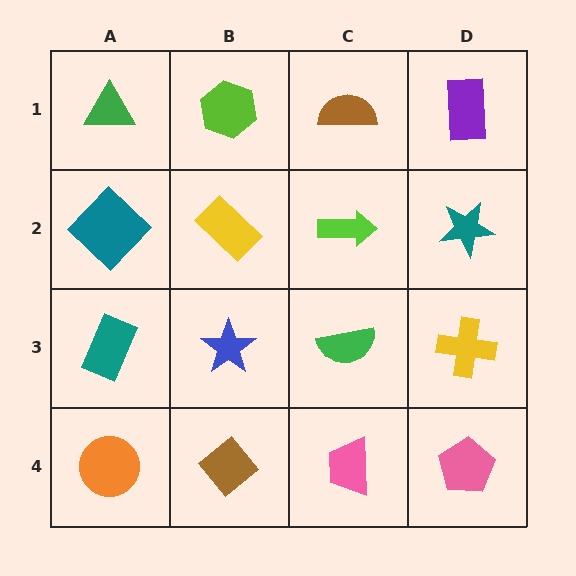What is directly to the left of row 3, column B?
A teal rectangle.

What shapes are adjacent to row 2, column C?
A brown semicircle (row 1, column C), a green semicircle (row 3, column C), a yellow rectangle (row 2, column B), a teal star (row 2, column D).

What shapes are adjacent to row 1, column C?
A lime arrow (row 2, column C), a lime hexagon (row 1, column B), a purple rectangle (row 1, column D).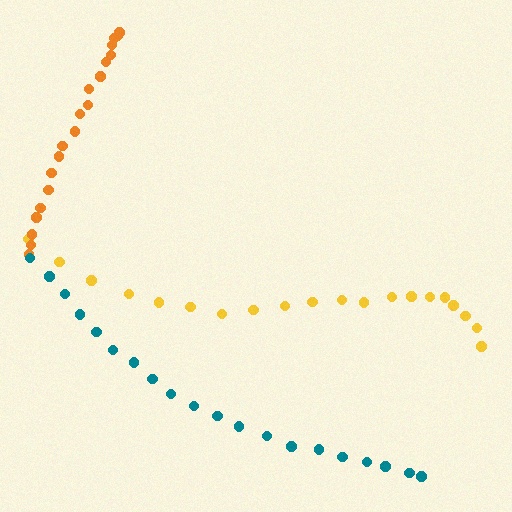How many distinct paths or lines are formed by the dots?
There are 3 distinct paths.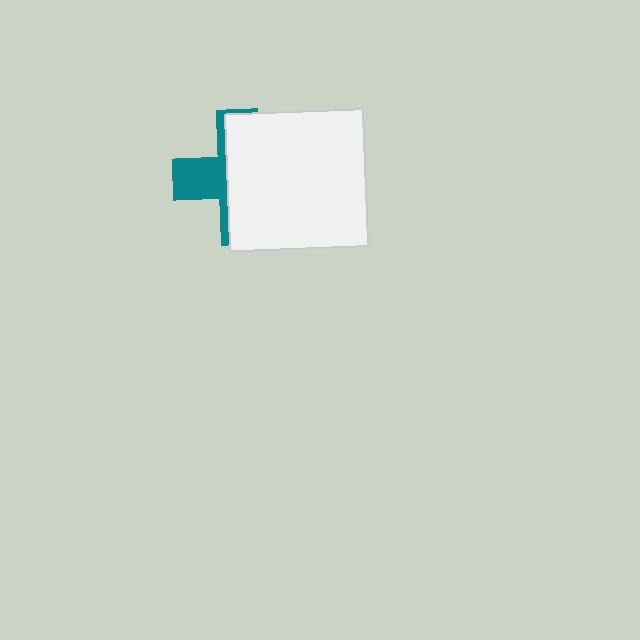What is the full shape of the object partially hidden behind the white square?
The partially hidden object is a teal cross.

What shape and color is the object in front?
The object in front is a white square.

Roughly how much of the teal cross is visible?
A small part of it is visible (roughly 33%).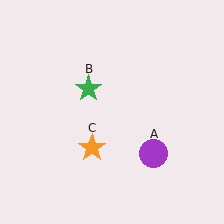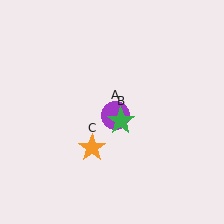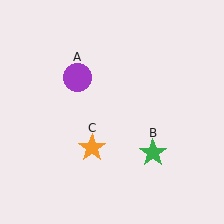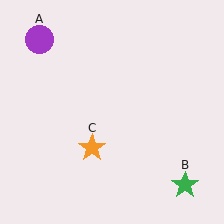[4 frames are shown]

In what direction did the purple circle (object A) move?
The purple circle (object A) moved up and to the left.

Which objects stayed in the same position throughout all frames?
Orange star (object C) remained stationary.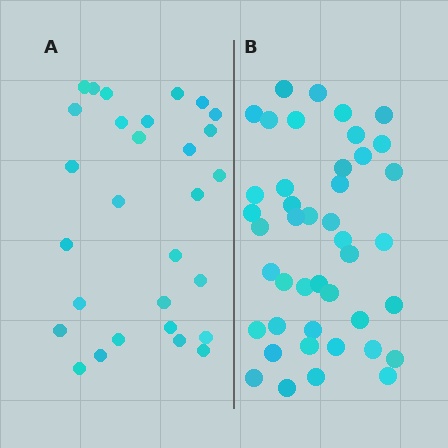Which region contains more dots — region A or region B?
Region B (the right region) has more dots.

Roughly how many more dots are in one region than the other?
Region B has approximately 15 more dots than region A.